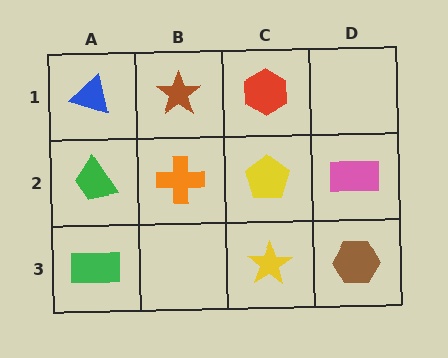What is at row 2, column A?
A green trapezoid.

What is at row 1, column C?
A red hexagon.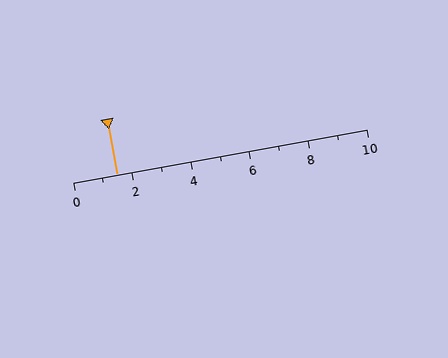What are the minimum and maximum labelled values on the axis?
The axis runs from 0 to 10.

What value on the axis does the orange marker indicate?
The marker indicates approximately 1.5.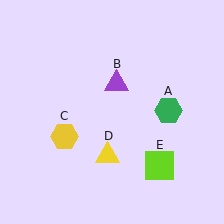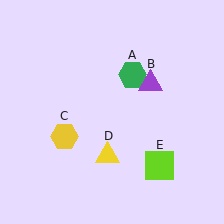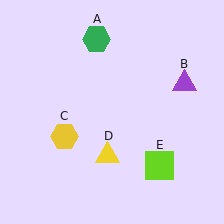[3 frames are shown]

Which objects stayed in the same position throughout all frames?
Yellow hexagon (object C) and yellow triangle (object D) and lime square (object E) remained stationary.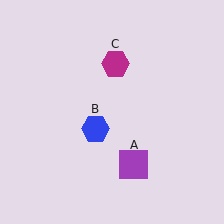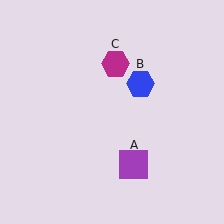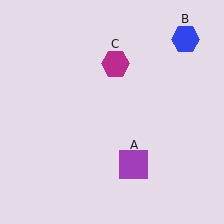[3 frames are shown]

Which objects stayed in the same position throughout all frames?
Purple square (object A) and magenta hexagon (object C) remained stationary.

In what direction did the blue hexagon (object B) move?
The blue hexagon (object B) moved up and to the right.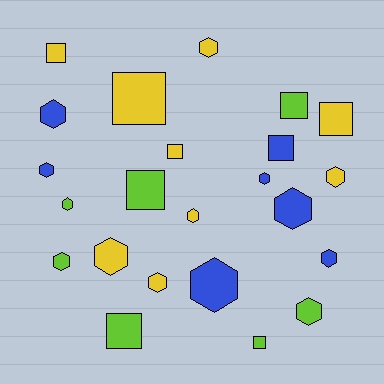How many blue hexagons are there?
There are 6 blue hexagons.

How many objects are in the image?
There are 23 objects.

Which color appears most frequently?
Yellow, with 9 objects.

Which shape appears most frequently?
Hexagon, with 14 objects.